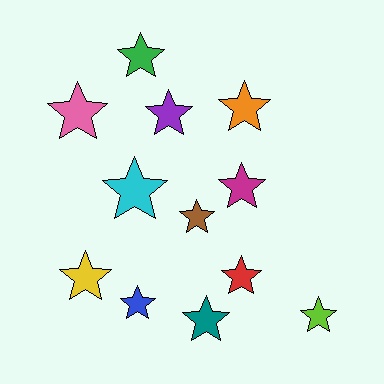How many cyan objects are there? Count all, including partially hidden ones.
There is 1 cyan object.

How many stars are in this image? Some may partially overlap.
There are 12 stars.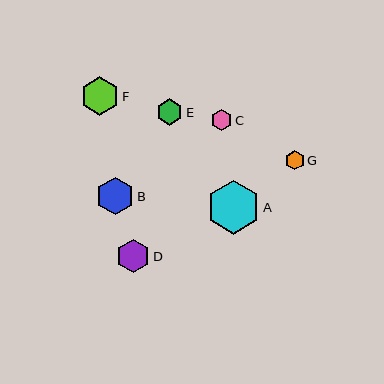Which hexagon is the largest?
Hexagon A is the largest with a size of approximately 54 pixels.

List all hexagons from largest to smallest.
From largest to smallest: A, F, B, D, E, C, G.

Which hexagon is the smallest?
Hexagon G is the smallest with a size of approximately 19 pixels.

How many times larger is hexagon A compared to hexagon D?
Hexagon A is approximately 1.6 times the size of hexagon D.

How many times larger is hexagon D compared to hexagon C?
Hexagon D is approximately 1.6 times the size of hexagon C.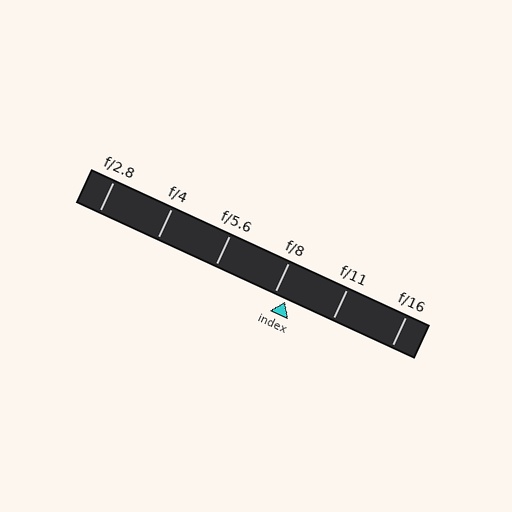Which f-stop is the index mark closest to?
The index mark is closest to f/8.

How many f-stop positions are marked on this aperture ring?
There are 6 f-stop positions marked.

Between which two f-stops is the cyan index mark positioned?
The index mark is between f/8 and f/11.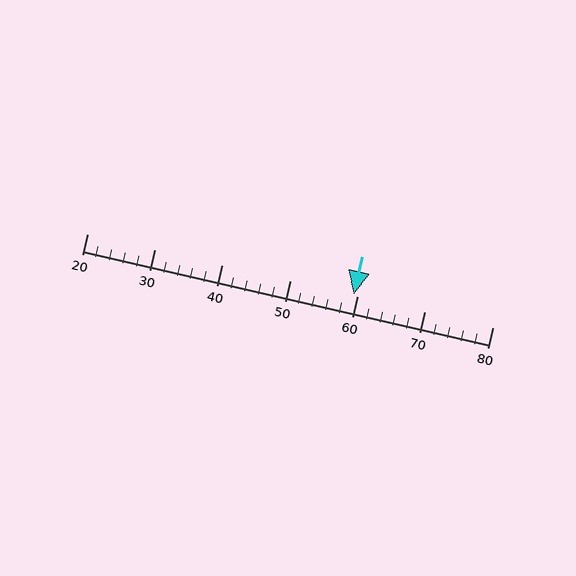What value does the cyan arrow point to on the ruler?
The cyan arrow points to approximately 59.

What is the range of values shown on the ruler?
The ruler shows values from 20 to 80.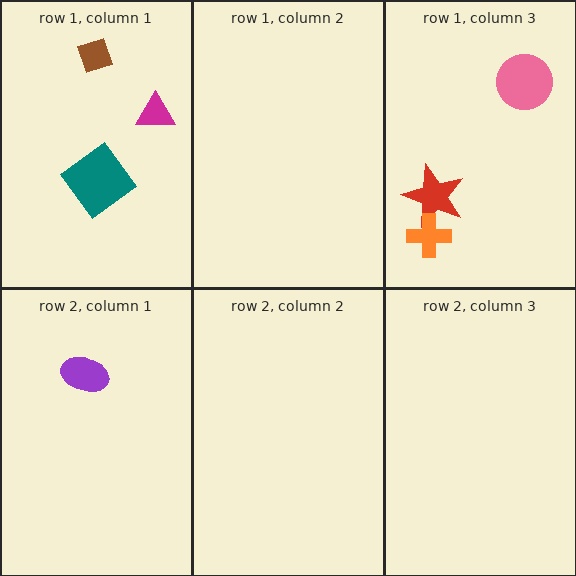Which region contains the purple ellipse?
The row 2, column 1 region.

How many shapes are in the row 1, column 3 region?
3.